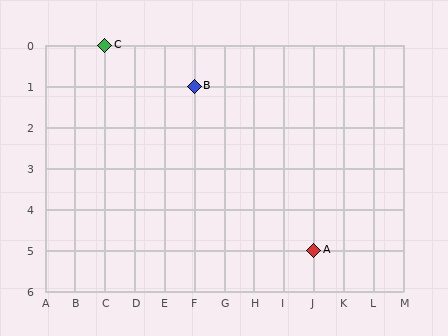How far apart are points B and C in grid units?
Points B and C are 3 columns and 1 row apart (about 3.2 grid units diagonally).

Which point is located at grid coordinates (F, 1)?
Point B is at (F, 1).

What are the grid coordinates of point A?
Point A is at grid coordinates (J, 5).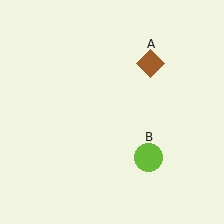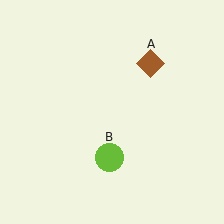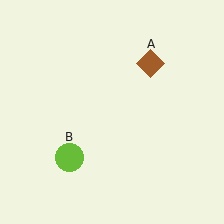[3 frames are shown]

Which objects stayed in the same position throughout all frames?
Brown diamond (object A) remained stationary.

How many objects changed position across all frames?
1 object changed position: lime circle (object B).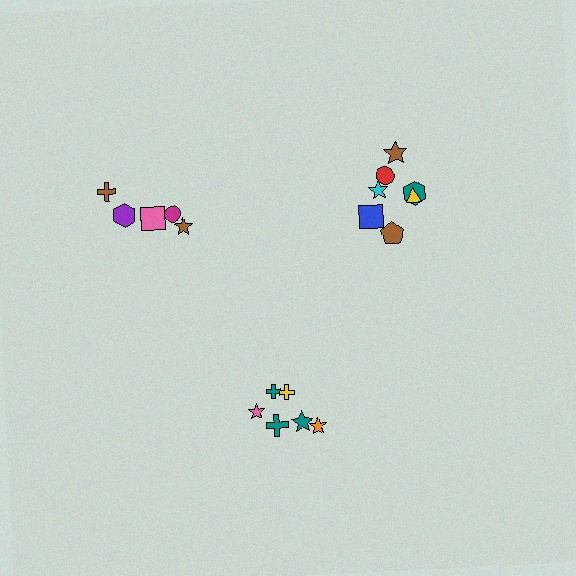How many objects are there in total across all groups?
There are 18 objects.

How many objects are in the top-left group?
There are 5 objects.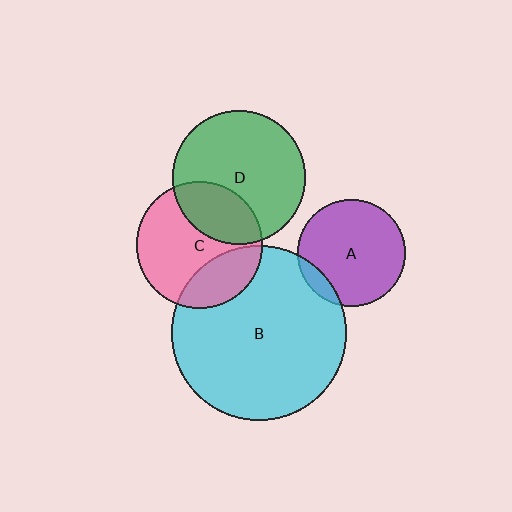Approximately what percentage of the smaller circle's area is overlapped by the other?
Approximately 25%.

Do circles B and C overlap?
Yes.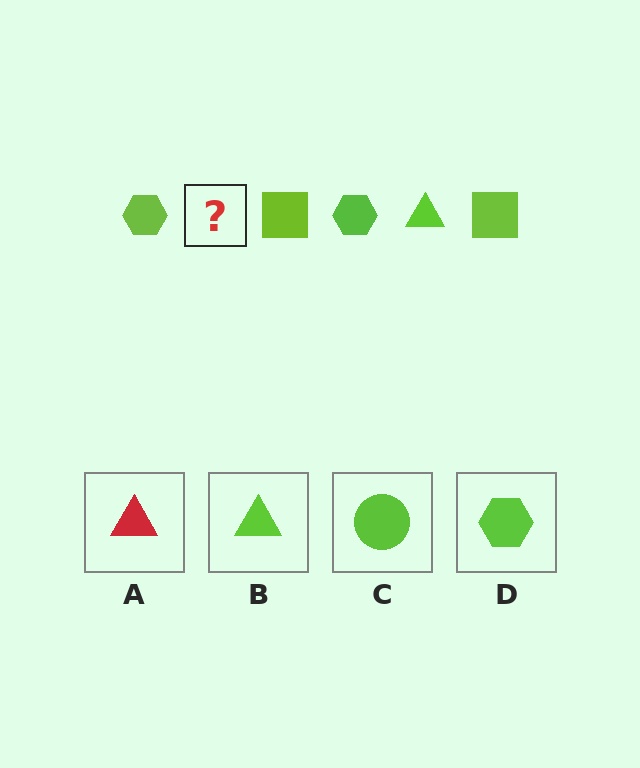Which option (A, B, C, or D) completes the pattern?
B.